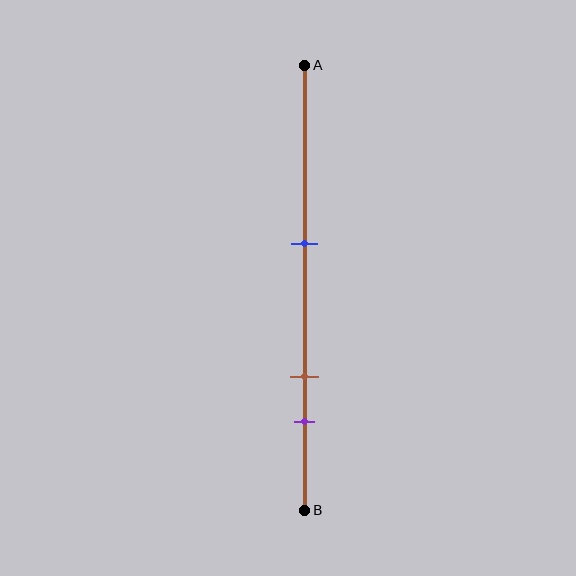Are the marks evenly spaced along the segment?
No, the marks are not evenly spaced.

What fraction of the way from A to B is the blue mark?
The blue mark is approximately 40% (0.4) of the way from A to B.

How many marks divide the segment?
There are 3 marks dividing the segment.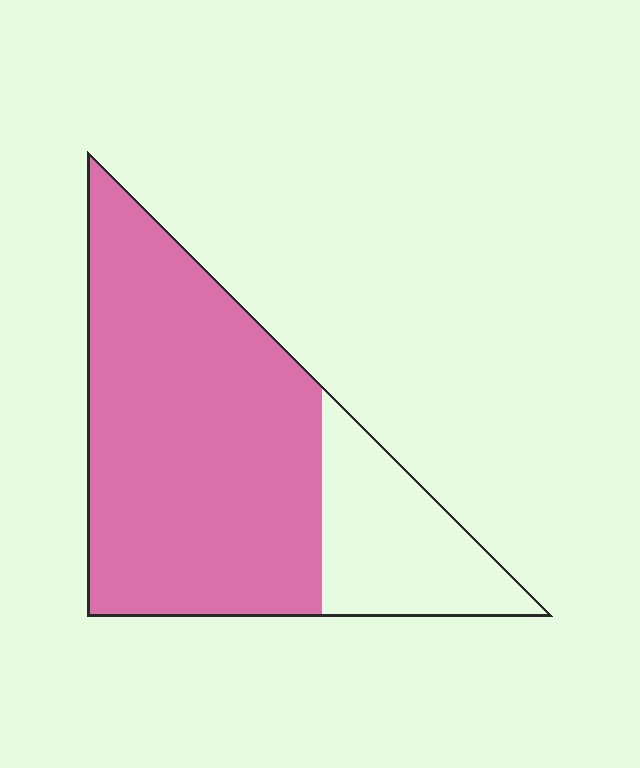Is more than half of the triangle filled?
Yes.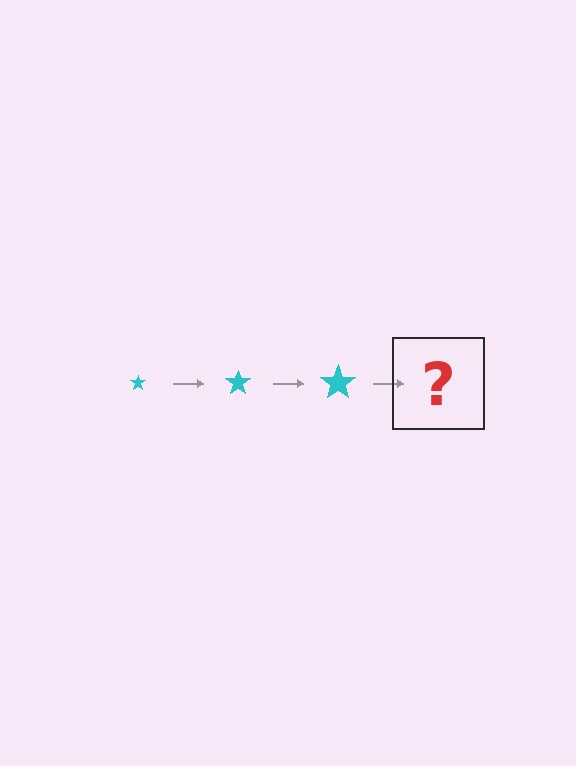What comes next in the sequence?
The next element should be a cyan star, larger than the previous one.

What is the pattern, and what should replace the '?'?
The pattern is that the star gets progressively larger each step. The '?' should be a cyan star, larger than the previous one.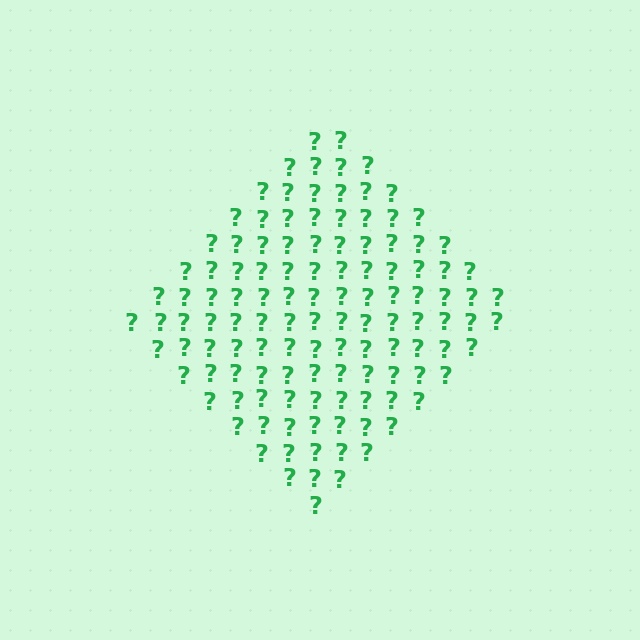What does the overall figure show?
The overall figure shows a diamond.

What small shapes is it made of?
It is made of small question marks.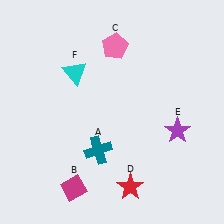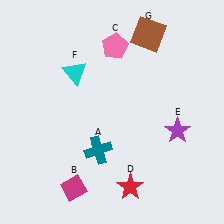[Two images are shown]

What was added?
A brown square (G) was added in Image 2.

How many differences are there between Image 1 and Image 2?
There is 1 difference between the two images.